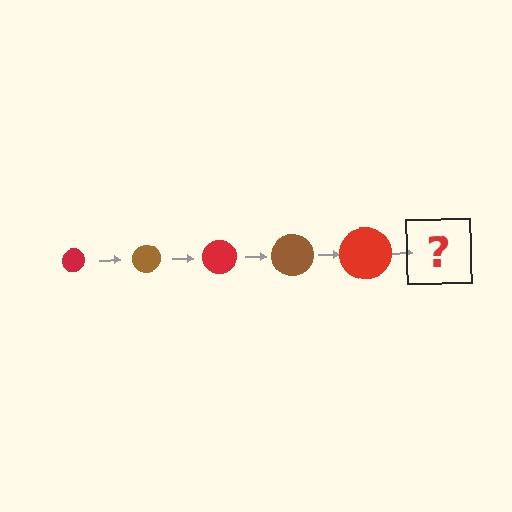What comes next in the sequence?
The next element should be a brown circle, larger than the previous one.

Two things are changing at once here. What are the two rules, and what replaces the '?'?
The two rules are that the circle grows larger each step and the color cycles through red and brown. The '?' should be a brown circle, larger than the previous one.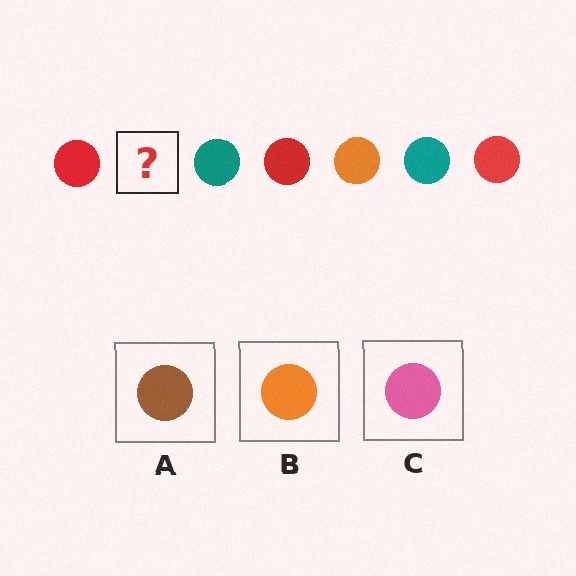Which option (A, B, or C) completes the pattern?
B.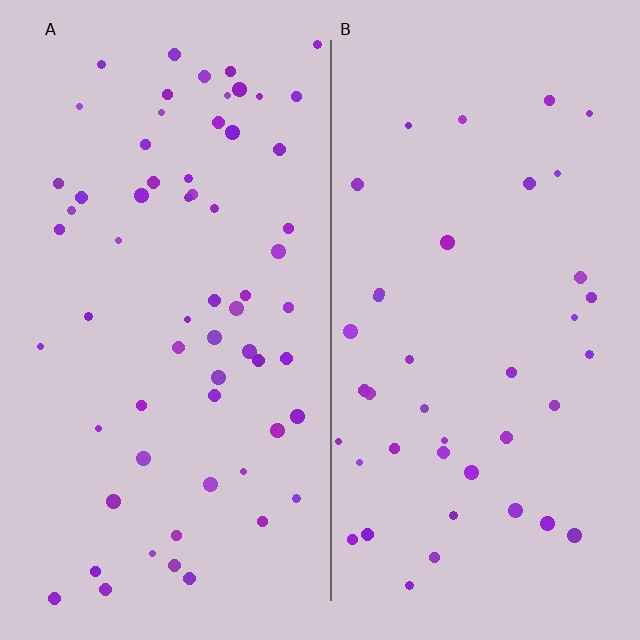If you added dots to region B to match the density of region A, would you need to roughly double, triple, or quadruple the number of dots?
Approximately double.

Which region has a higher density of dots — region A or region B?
A (the left).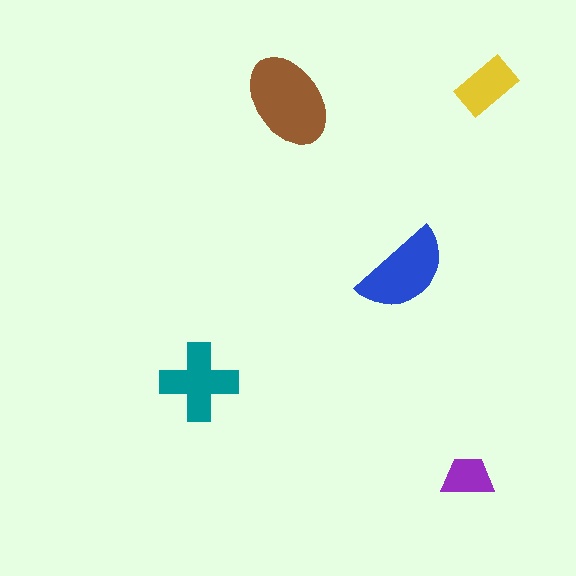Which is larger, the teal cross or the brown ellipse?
The brown ellipse.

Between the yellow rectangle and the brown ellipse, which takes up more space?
The brown ellipse.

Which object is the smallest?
The purple trapezoid.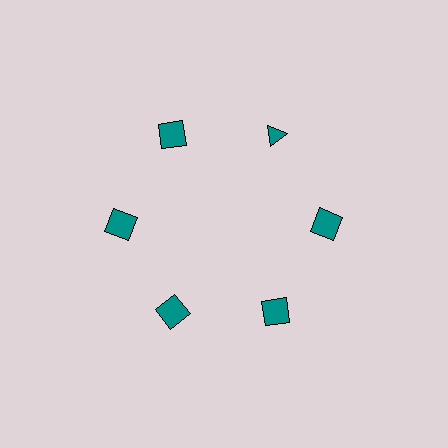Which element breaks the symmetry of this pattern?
The teal triangle at roughly the 1 o'clock position breaks the symmetry. All other shapes are teal squares.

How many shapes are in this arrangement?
There are 6 shapes arranged in a ring pattern.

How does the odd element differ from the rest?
It has a different shape: triangle instead of square.